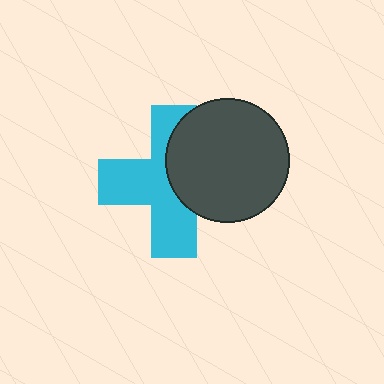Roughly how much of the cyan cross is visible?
About half of it is visible (roughly 58%).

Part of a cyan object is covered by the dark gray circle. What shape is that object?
It is a cross.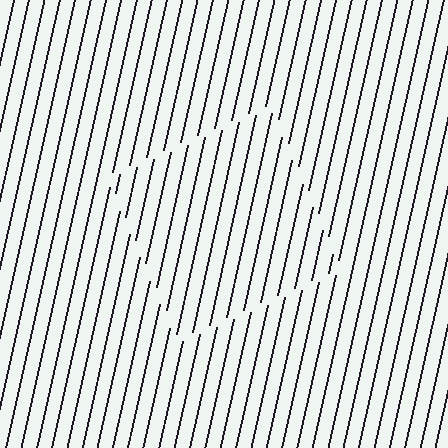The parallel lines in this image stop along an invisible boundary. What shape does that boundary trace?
An illusory square. The interior of the shape contains the same grating, shifted by half a period — the contour is defined by the phase discontinuity where line-ends from the inner and outer gratings abut.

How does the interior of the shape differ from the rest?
The interior of the shape contains the same grating, shifted by half a period — the contour is defined by the phase discontinuity where line-ends from the inner and outer gratings abut.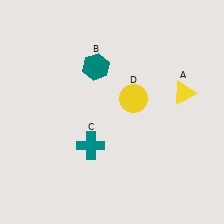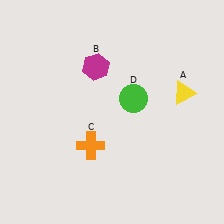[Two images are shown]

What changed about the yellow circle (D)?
In Image 1, D is yellow. In Image 2, it changed to green.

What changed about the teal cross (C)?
In Image 1, C is teal. In Image 2, it changed to orange.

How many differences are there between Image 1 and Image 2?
There are 3 differences between the two images.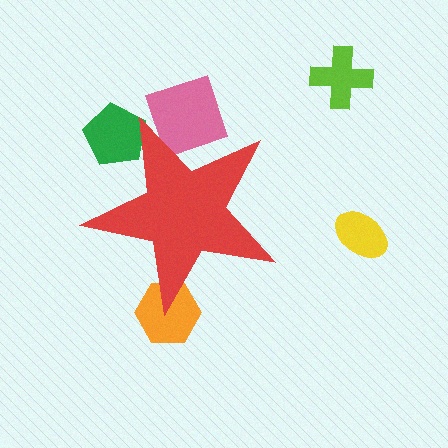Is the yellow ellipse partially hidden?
No, the yellow ellipse is fully visible.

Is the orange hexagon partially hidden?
Yes, the orange hexagon is partially hidden behind the red star.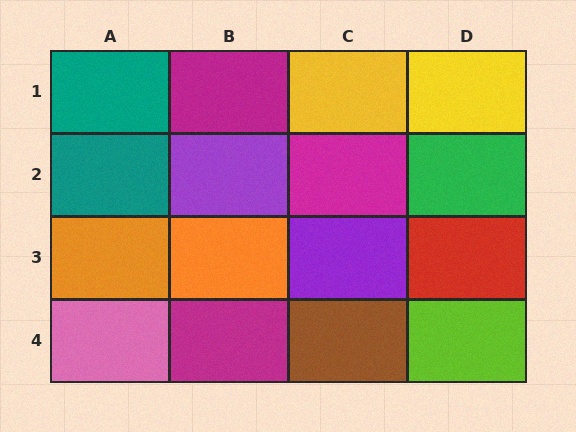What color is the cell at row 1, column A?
Teal.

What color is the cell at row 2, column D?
Green.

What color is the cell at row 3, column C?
Purple.